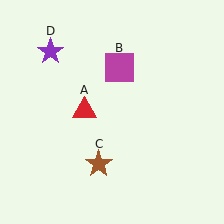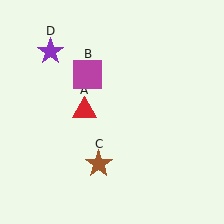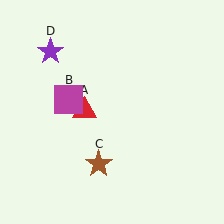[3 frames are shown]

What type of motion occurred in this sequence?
The magenta square (object B) rotated counterclockwise around the center of the scene.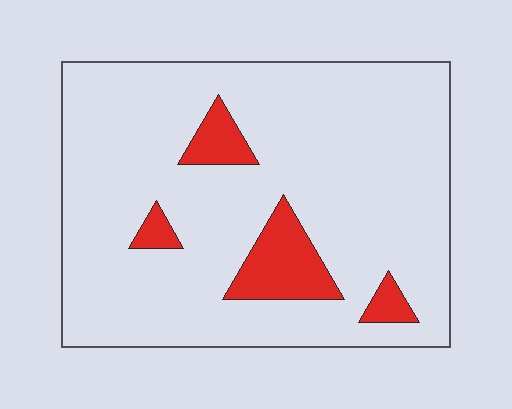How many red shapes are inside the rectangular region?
4.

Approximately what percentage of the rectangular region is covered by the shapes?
Approximately 10%.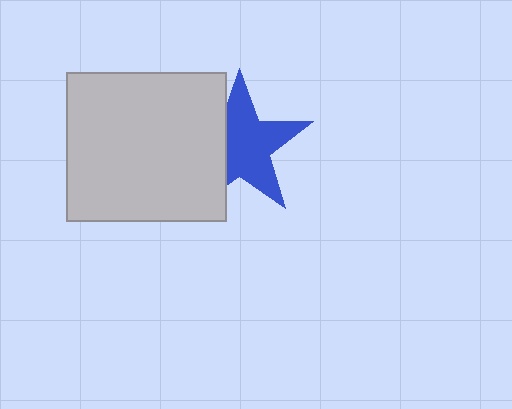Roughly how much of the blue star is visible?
Most of it is visible (roughly 67%).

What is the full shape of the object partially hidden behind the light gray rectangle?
The partially hidden object is a blue star.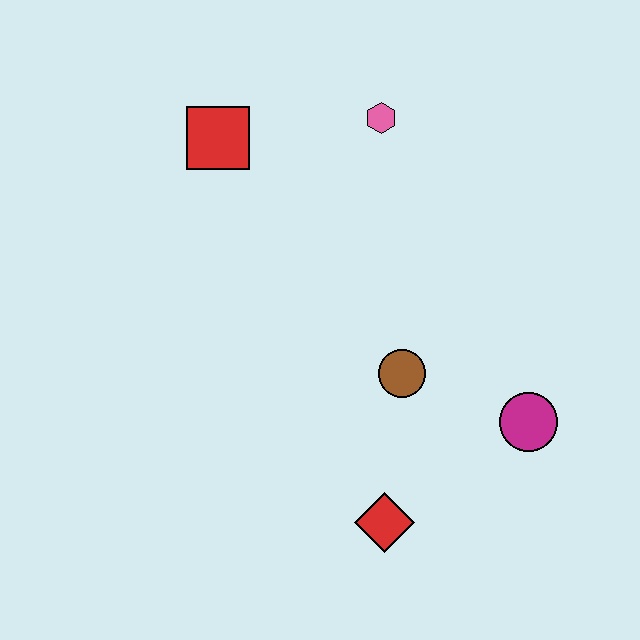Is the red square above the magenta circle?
Yes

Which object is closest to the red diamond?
The brown circle is closest to the red diamond.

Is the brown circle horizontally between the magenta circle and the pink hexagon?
Yes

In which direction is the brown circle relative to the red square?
The brown circle is below the red square.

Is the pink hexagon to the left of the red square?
No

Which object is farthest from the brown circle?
The red square is farthest from the brown circle.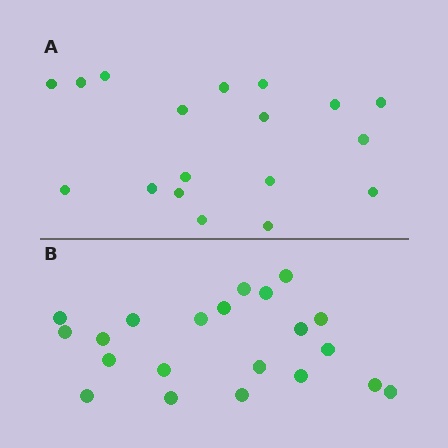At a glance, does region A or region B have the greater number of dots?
Region B (the bottom region) has more dots.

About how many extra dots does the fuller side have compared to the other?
Region B has just a few more — roughly 2 or 3 more dots than region A.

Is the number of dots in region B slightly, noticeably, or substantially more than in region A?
Region B has only slightly more — the two regions are fairly close. The ratio is roughly 1.2 to 1.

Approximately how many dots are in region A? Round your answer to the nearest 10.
About 20 dots. (The exact count is 18, which rounds to 20.)